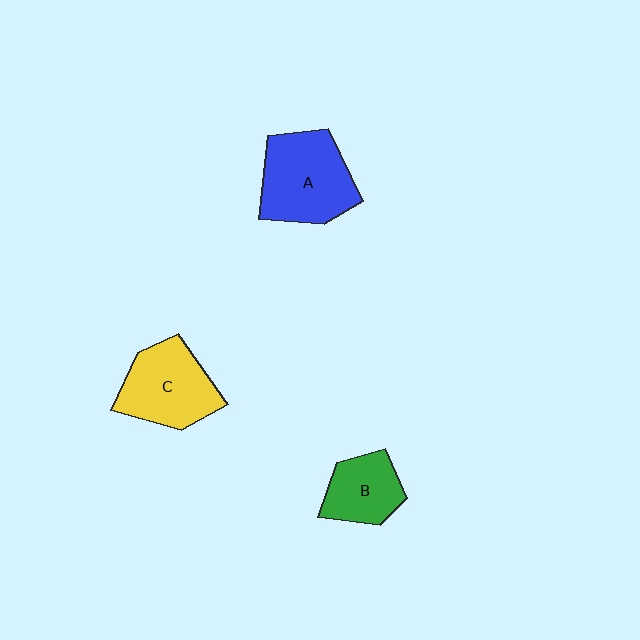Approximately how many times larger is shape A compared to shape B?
Approximately 1.6 times.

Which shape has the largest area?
Shape A (blue).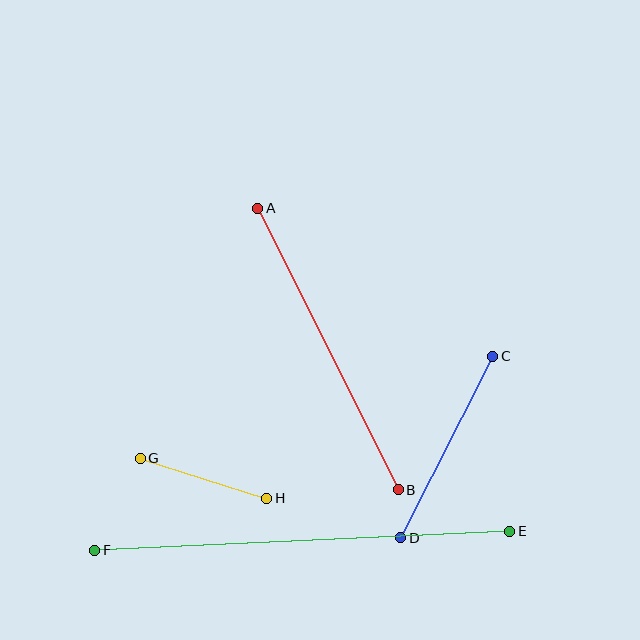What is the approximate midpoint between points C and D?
The midpoint is at approximately (447, 447) pixels.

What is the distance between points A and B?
The distance is approximately 315 pixels.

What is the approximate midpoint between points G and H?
The midpoint is at approximately (203, 478) pixels.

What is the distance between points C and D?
The distance is approximately 203 pixels.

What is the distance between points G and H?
The distance is approximately 132 pixels.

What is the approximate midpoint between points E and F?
The midpoint is at approximately (302, 541) pixels.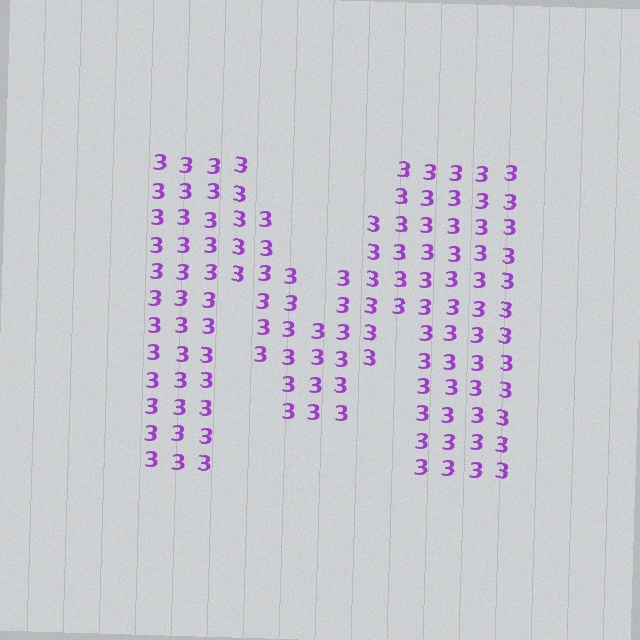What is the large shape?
The large shape is the letter M.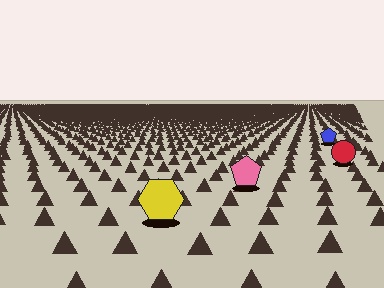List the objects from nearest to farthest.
From nearest to farthest: the yellow hexagon, the pink pentagon, the red circle, the blue pentagon.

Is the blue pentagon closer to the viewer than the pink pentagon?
No. The pink pentagon is closer — you can tell from the texture gradient: the ground texture is coarser near it.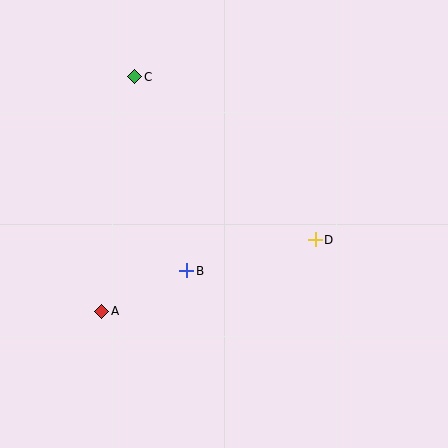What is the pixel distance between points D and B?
The distance between D and B is 132 pixels.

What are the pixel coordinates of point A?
Point A is at (102, 311).